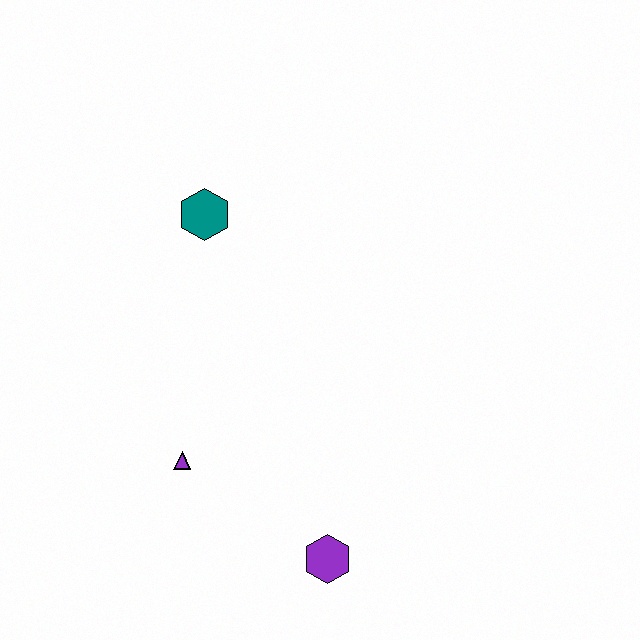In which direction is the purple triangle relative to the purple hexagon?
The purple triangle is to the left of the purple hexagon.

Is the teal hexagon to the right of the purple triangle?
Yes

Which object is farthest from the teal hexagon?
The purple hexagon is farthest from the teal hexagon.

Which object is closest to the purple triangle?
The purple hexagon is closest to the purple triangle.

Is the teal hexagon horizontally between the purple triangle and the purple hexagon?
Yes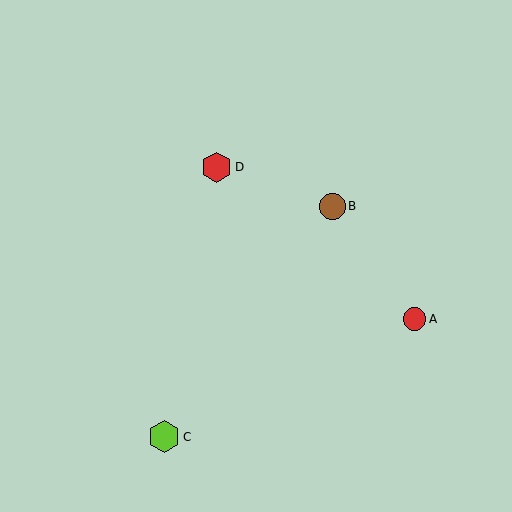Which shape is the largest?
The lime hexagon (labeled C) is the largest.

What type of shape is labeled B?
Shape B is a brown circle.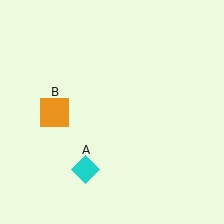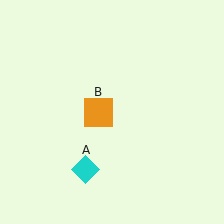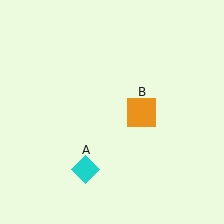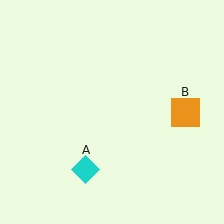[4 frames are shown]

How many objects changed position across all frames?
1 object changed position: orange square (object B).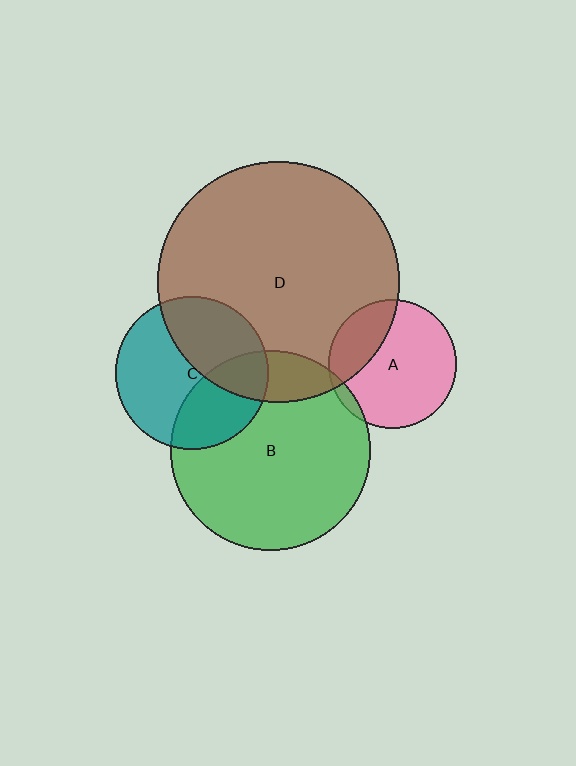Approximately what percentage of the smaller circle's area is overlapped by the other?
Approximately 35%.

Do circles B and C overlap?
Yes.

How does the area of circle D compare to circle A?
Approximately 3.5 times.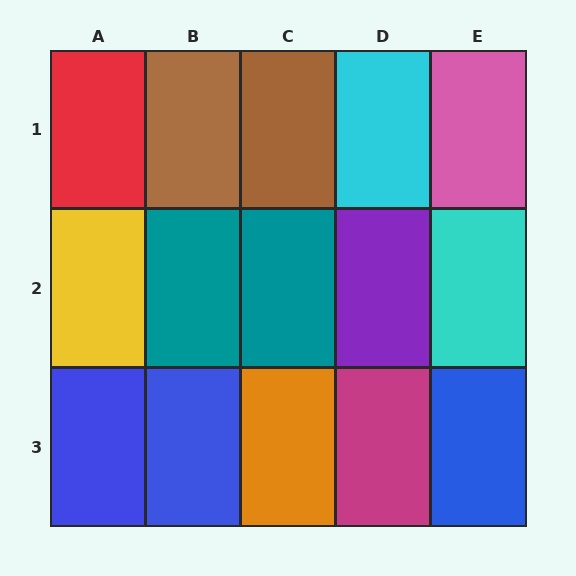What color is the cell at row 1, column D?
Cyan.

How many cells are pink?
1 cell is pink.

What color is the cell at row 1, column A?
Red.